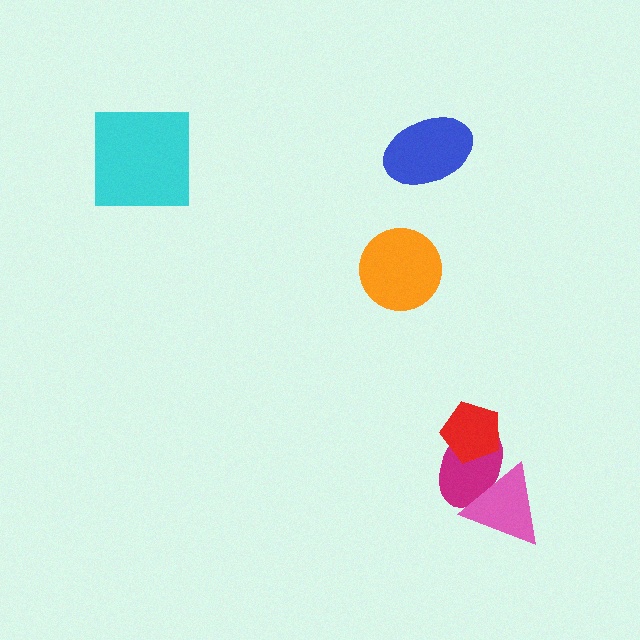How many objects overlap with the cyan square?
0 objects overlap with the cyan square.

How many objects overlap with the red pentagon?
1 object overlaps with the red pentagon.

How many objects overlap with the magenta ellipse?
2 objects overlap with the magenta ellipse.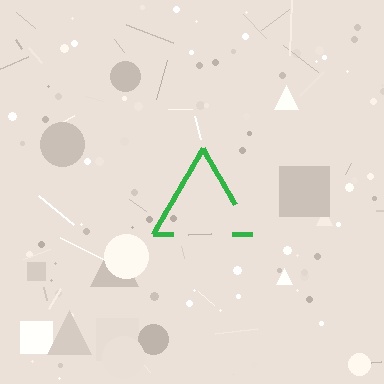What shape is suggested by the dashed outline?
The dashed outline suggests a triangle.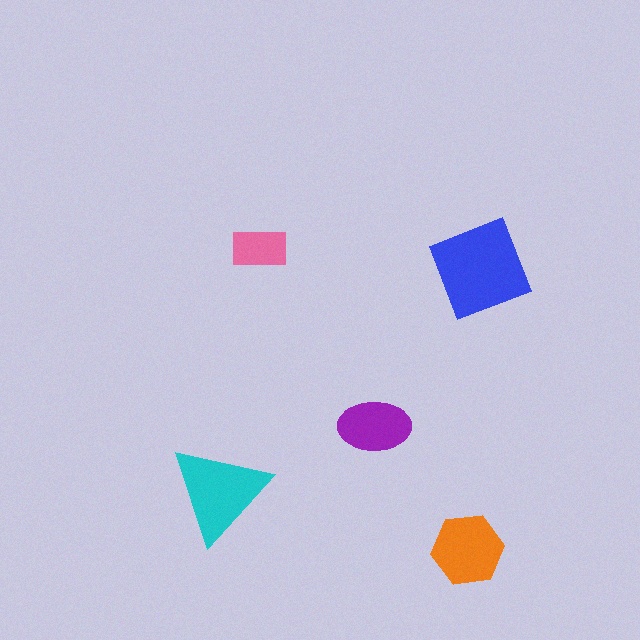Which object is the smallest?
The pink rectangle.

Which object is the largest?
The blue square.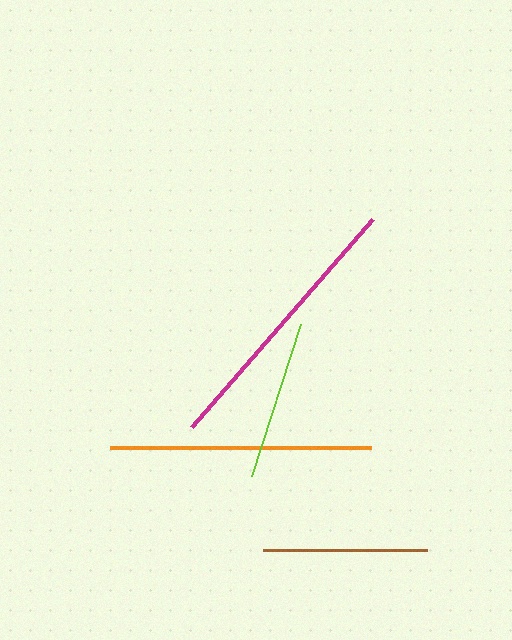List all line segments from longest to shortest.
From longest to shortest: magenta, orange, brown, lime.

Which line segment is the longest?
The magenta line is the longest at approximately 276 pixels.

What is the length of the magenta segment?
The magenta segment is approximately 276 pixels long.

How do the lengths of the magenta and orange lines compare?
The magenta and orange lines are approximately the same length.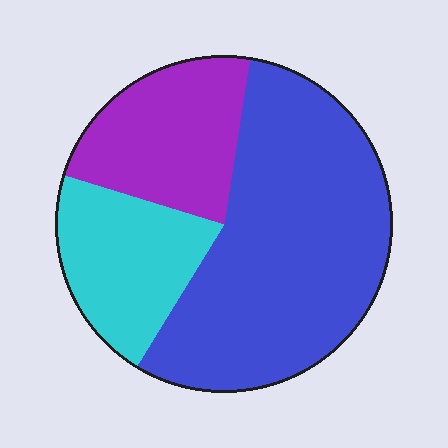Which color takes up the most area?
Blue, at roughly 55%.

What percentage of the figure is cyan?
Cyan covers around 20% of the figure.